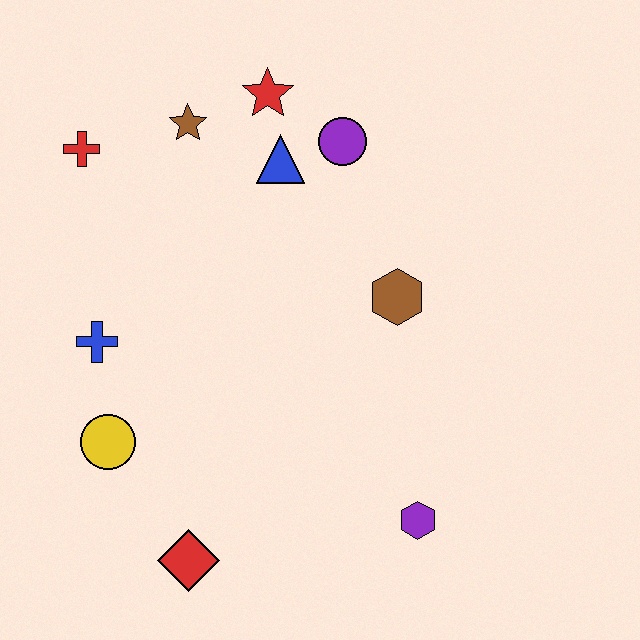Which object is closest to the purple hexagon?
The brown hexagon is closest to the purple hexagon.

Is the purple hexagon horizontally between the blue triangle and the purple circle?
No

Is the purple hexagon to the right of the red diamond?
Yes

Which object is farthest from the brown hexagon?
The red cross is farthest from the brown hexagon.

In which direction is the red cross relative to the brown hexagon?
The red cross is to the left of the brown hexagon.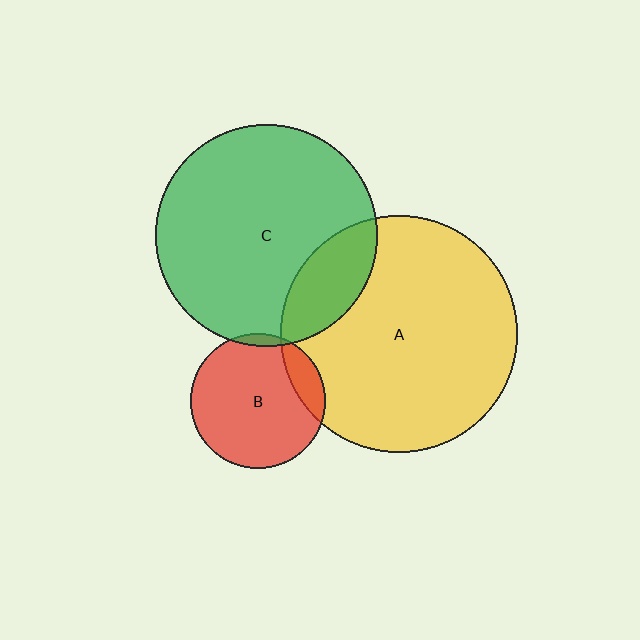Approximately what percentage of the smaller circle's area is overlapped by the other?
Approximately 5%.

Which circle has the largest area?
Circle A (yellow).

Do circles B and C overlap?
Yes.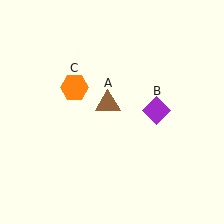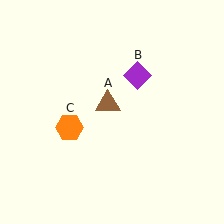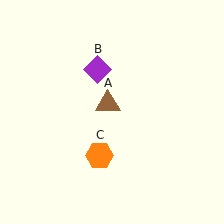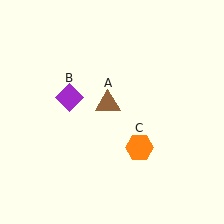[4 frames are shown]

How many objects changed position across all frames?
2 objects changed position: purple diamond (object B), orange hexagon (object C).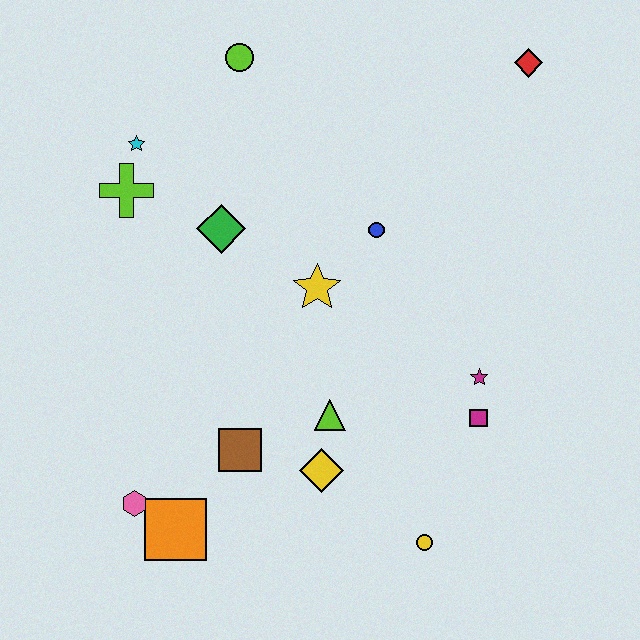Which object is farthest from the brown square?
The red diamond is farthest from the brown square.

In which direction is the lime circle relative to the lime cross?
The lime circle is above the lime cross.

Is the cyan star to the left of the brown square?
Yes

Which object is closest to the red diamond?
The blue circle is closest to the red diamond.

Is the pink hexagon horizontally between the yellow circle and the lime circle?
No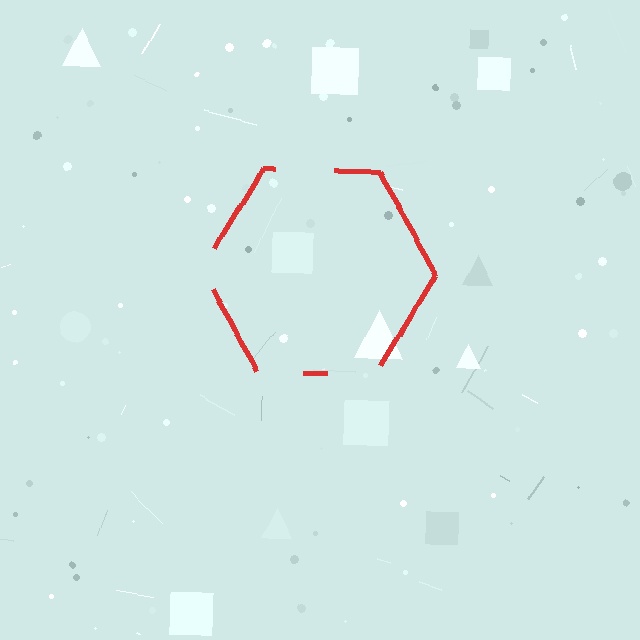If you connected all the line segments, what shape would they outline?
They would outline a hexagon.